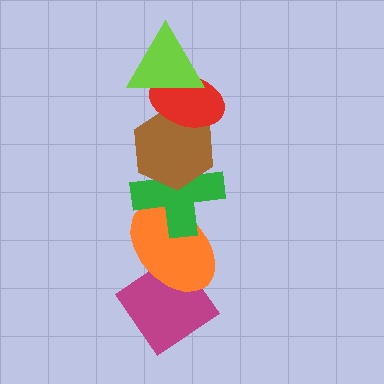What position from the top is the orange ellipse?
The orange ellipse is 5th from the top.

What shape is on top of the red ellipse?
The lime triangle is on top of the red ellipse.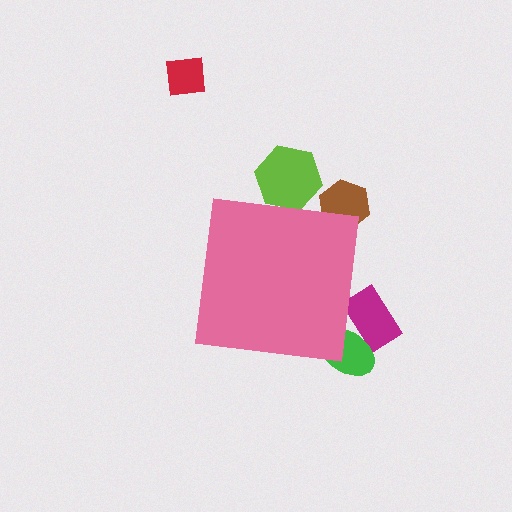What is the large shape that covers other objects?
A pink square.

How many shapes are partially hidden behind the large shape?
4 shapes are partially hidden.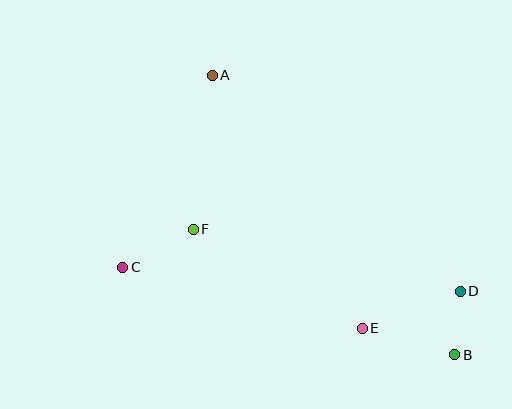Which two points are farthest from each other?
Points A and B are farthest from each other.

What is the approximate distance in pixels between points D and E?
The distance between D and E is approximately 105 pixels.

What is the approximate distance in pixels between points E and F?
The distance between E and F is approximately 196 pixels.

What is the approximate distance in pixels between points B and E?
The distance between B and E is approximately 96 pixels.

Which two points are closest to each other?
Points B and D are closest to each other.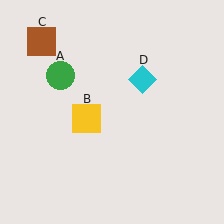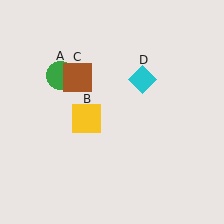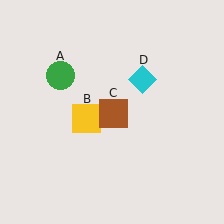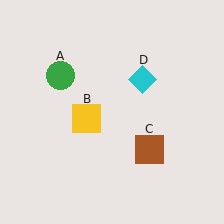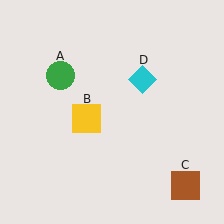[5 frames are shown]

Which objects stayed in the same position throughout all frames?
Green circle (object A) and yellow square (object B) and cyan diamond (object D) remained stationary.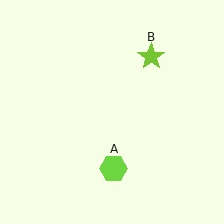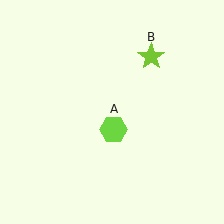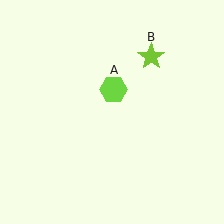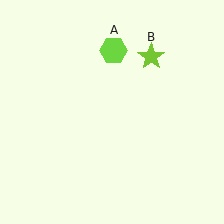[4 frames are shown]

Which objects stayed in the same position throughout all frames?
Lime star (object B) remained stationary.